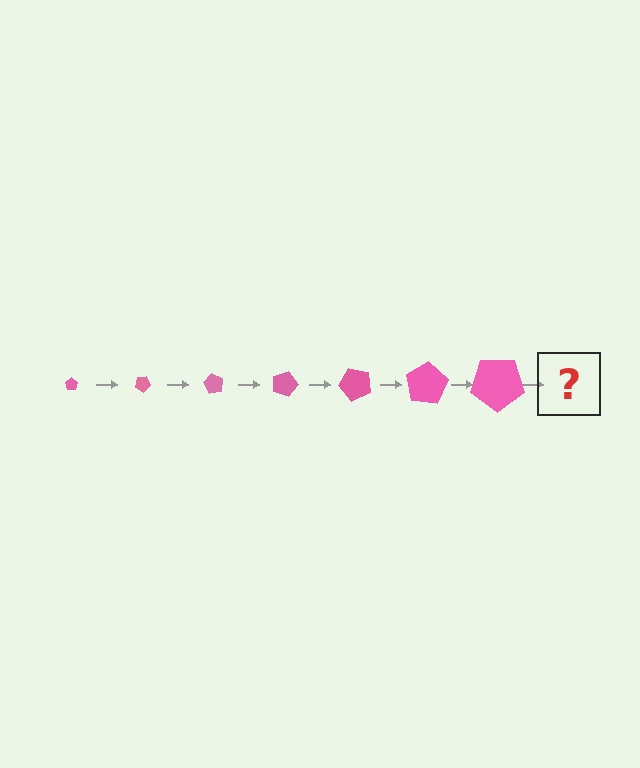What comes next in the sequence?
The next element should be a pentagon, larger than the previous one and rotated 210 degrees from the start.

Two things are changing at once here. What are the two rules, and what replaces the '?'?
The two rules are that the pentagon grows larger each step and it rotates 30 degrees each step. The '?' should be a pentagon, larger than the previous one and rotated 210 degrees from the start.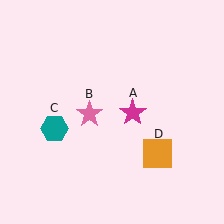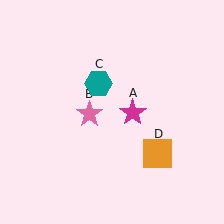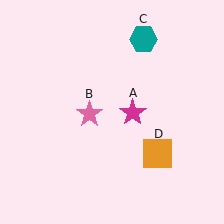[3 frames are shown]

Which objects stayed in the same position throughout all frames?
Magenta star (object A) and pink star (object B) and orange square (object D) remained stationary.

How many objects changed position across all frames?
1 object changed position: teal hexagon (object C).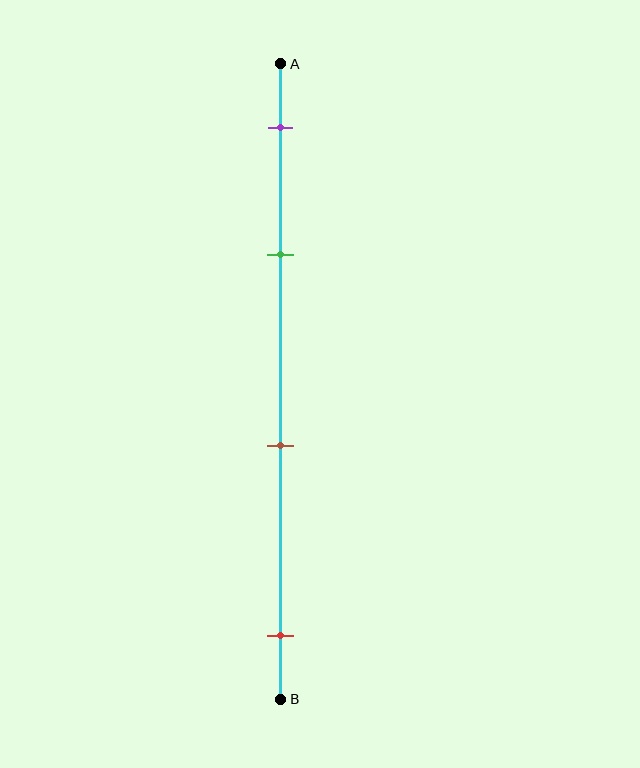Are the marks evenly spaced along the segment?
No, the marks are not evenly spaced.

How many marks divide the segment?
There are 4 marks dividing the segment.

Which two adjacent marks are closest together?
The purple and green marks are the closest adjacent pair.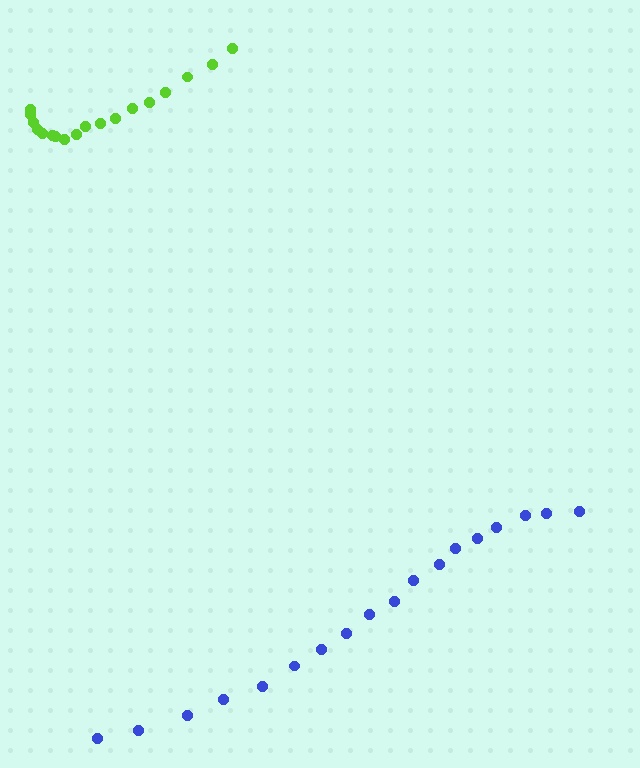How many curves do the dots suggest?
There are 2 distinct paths.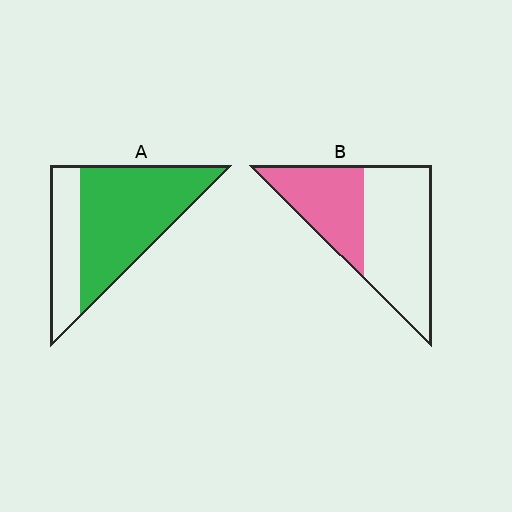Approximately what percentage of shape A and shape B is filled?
A is approximately 70% and B is approximately 40%.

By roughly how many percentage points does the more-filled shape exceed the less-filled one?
By roughly 30 percentage points (A over B).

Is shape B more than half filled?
No.